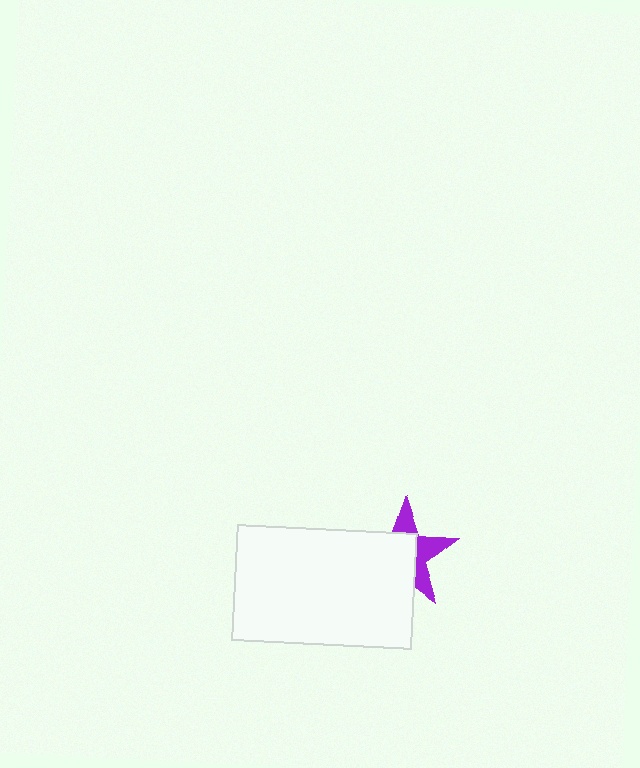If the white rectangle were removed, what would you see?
You would see the complete purple star.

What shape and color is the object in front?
The object in front is a white rectangle.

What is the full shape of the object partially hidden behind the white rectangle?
The partially hidden object is a purple star.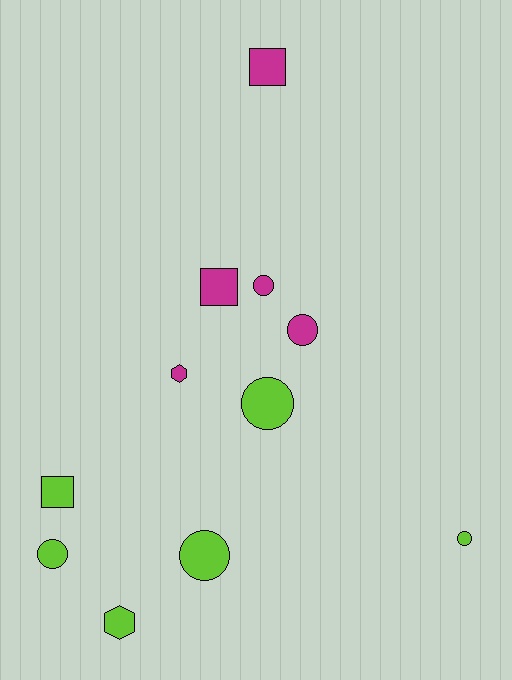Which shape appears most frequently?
Circle, with 6 objects.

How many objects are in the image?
There are 11 objects.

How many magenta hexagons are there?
There is 1 magenta hexagon.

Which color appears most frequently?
Lime, with 6 objects.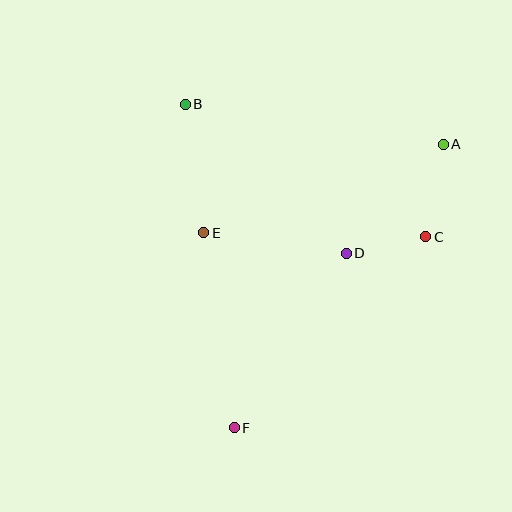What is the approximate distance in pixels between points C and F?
The distance between C and F is approximately 270 pixels.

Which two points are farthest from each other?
Points A and F are farthest from each other.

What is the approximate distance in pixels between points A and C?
The distance between A and C is approximately 94 pixels.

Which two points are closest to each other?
Points C and D are closest to each other.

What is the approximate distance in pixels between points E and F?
The distance between E and F is approximately 198 pixels.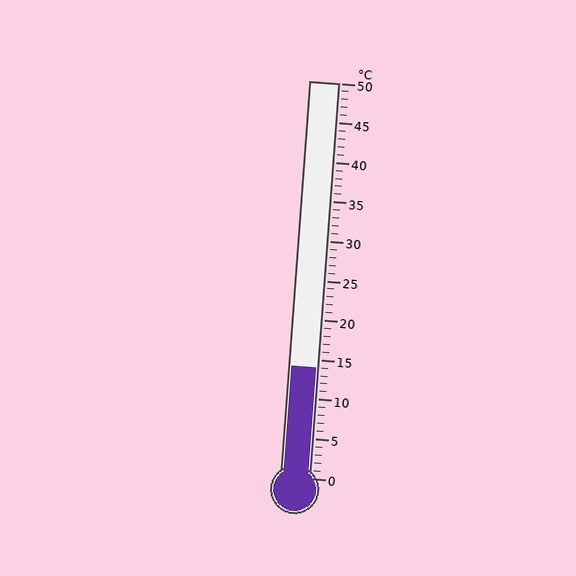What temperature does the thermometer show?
The thermometer shows approximately 14°C.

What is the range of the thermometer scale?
The thermometer scale ranges from 0°C to 50°C.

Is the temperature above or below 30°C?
The temperature is below 30°C.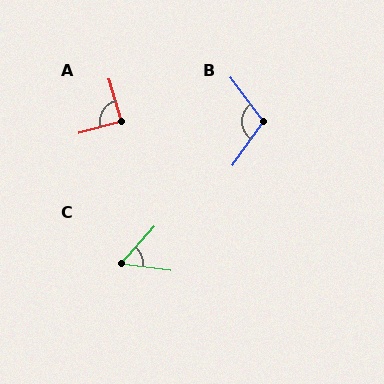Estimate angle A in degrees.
Approximately 89 degrees.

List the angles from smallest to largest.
C (57°), A (89°), B (108°).